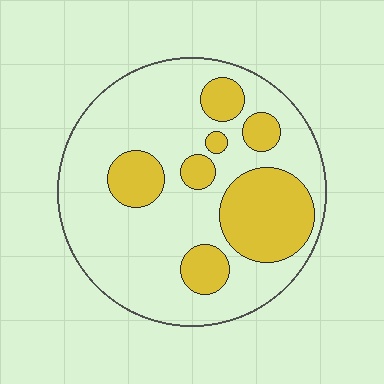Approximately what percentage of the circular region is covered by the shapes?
Approximately 30%.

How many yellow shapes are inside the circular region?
7.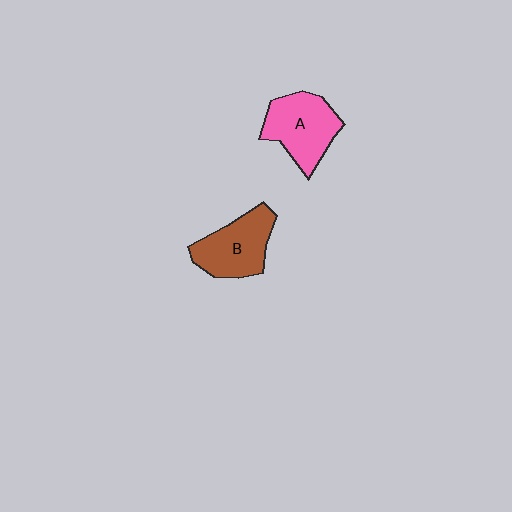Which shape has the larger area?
Shape A (pink).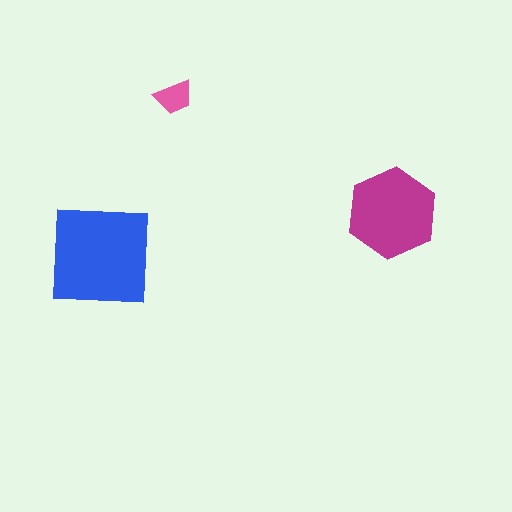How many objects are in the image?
There are 3 objects in the image.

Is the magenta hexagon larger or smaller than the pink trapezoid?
Larger.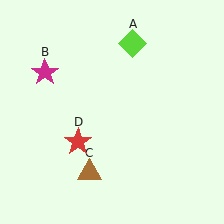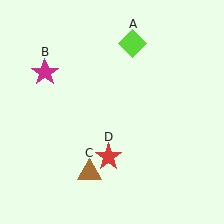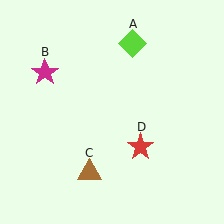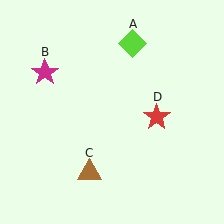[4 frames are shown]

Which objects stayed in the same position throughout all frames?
Lime diamond (object A) and magenta star (object B) and brown triangle (object C) remained stationary.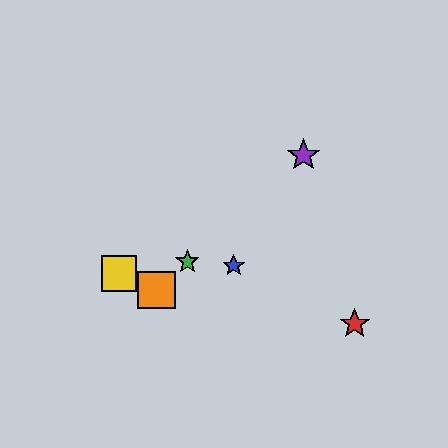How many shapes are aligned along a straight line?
3 shapes (the green star, the purple star, the orange square) are aligned along a straight line.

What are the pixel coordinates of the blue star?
The blue star is at (234, 266).